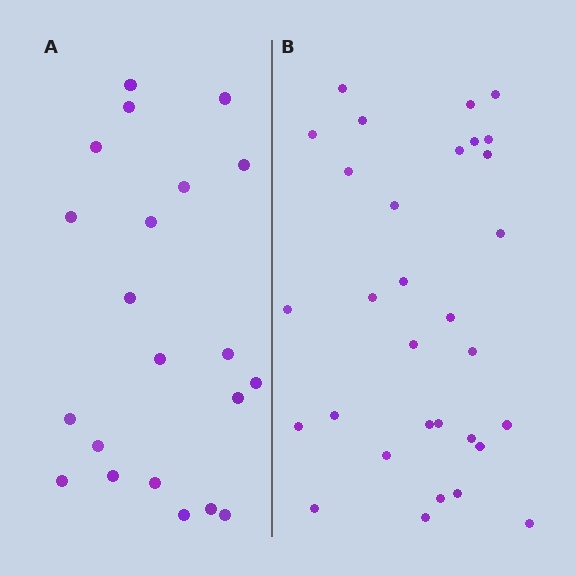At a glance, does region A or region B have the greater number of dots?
Region B (the right region) has more dots.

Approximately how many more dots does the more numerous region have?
Region B has roughly 10 or so more dots than region A.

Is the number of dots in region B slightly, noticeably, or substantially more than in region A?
Region B has substantially more. The ratio is roughly 1.5 to 1.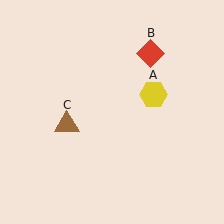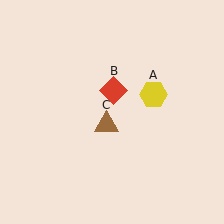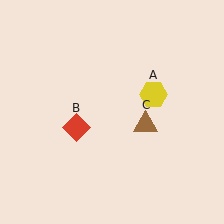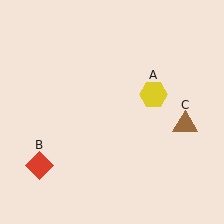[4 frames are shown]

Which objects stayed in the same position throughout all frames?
Yellow hexagon (object A) remained stationary.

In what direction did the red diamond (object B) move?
The red diamond (object B) moved down and to the left.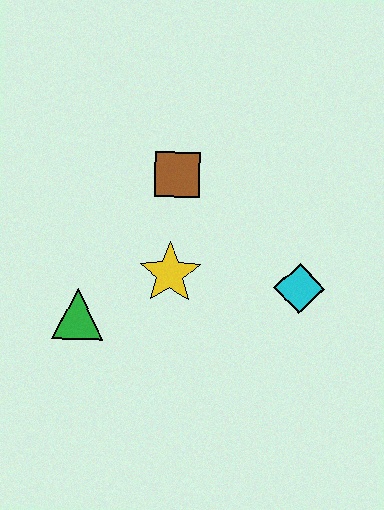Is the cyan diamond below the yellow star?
Yes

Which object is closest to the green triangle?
The yellow star is closest to the green triangle.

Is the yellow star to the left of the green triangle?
No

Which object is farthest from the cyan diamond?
The green triangle is farthest from the cyan diamond.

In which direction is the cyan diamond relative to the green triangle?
The cyan diamond is to the right of the green triangle.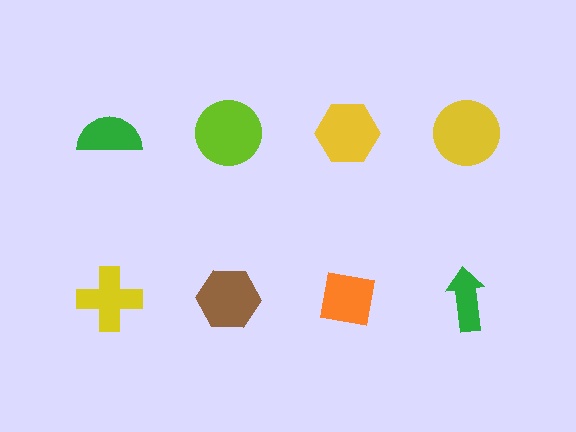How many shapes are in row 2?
4 shapes.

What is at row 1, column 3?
A yellow hexagon.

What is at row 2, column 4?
A green arrow.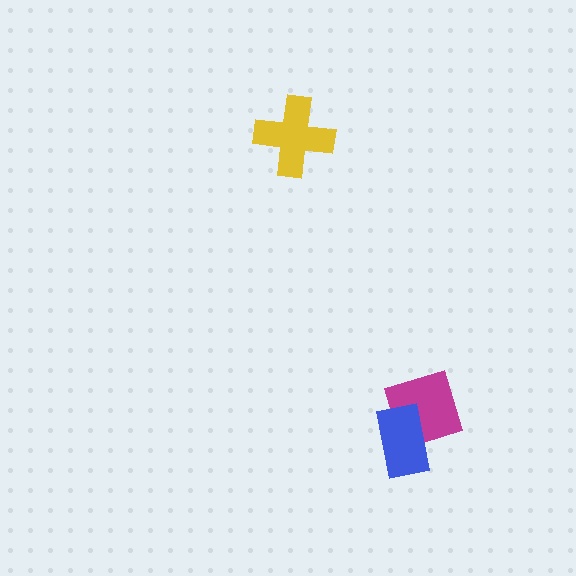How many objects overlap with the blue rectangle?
1 object overlaps with the blue rectangle.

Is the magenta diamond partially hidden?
Yes, it is partially covered by another shape.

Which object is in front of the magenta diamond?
The blue rectangle is in front of the magenta diamond.